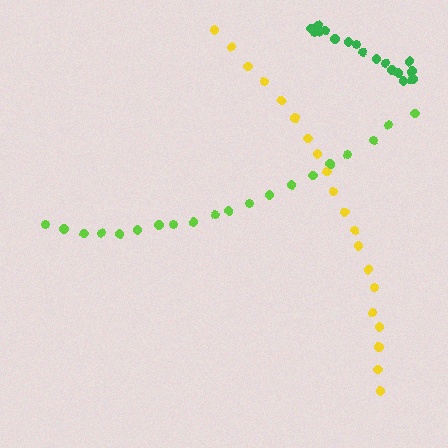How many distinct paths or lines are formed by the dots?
There are 3 distinct paths.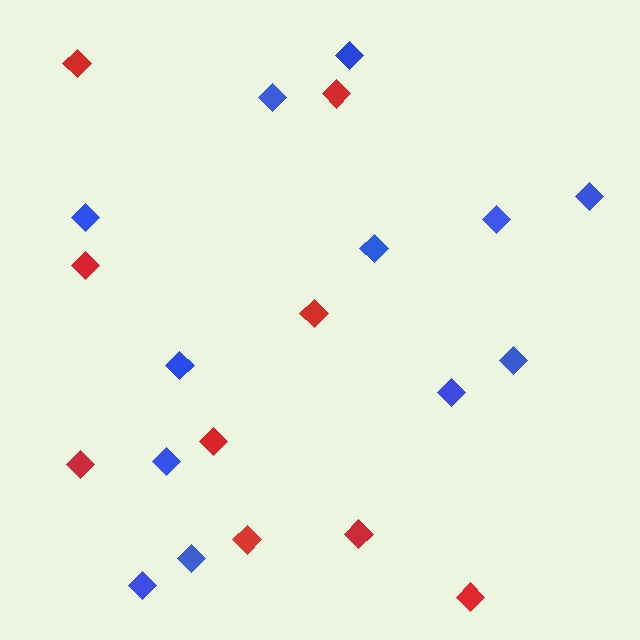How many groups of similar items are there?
There are 2 groups: one group of blue diamonds (12) and one group of red diamonds (9).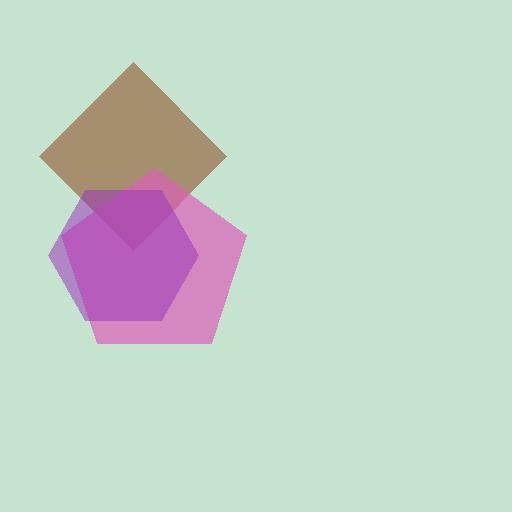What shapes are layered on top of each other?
The layered shapes are: a brown diamond, a pink pentagon, a purple hexagon.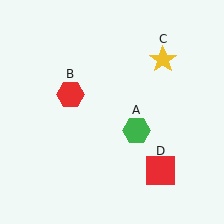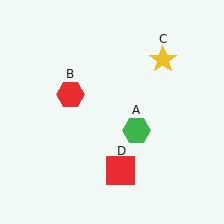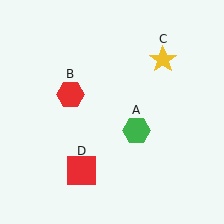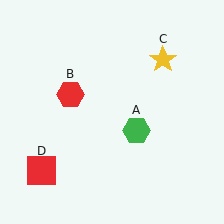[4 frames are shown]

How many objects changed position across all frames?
1 object changed position: red square (object D).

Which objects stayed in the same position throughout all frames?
Green hexagon (object A) and red hexagon (object B) and yellow star (object C) remained stationary.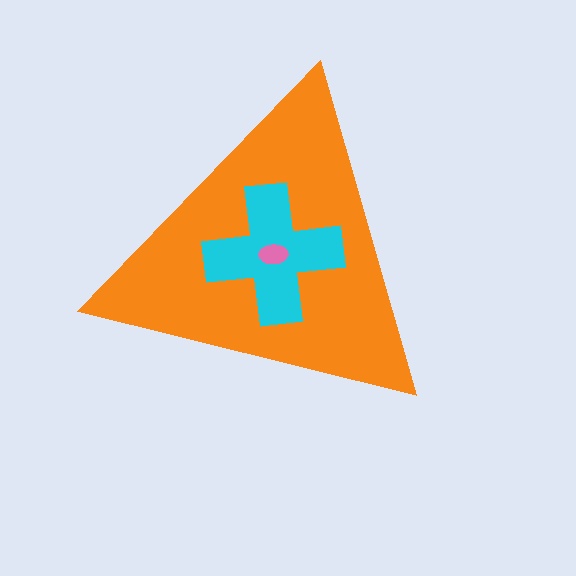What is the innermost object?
The pink ellipse.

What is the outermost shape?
The orange triangle.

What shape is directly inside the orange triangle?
The cyan cross.